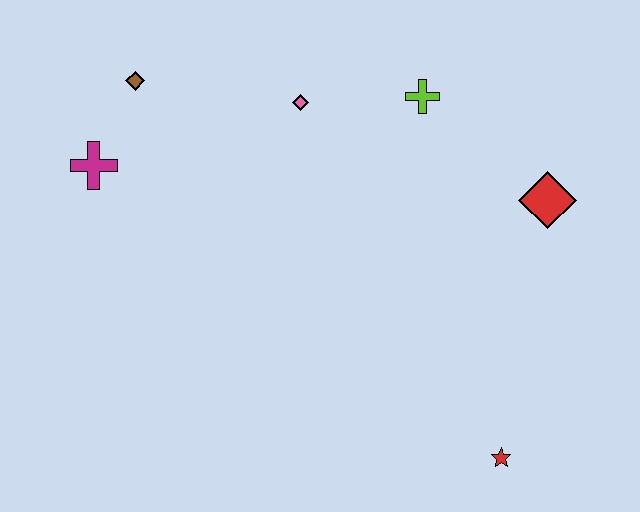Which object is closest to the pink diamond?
The lime cross is closest to the pink diamond.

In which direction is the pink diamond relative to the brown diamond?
The pink diamond is to the right of the brown diamond.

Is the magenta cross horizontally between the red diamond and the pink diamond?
No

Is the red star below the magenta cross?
Yes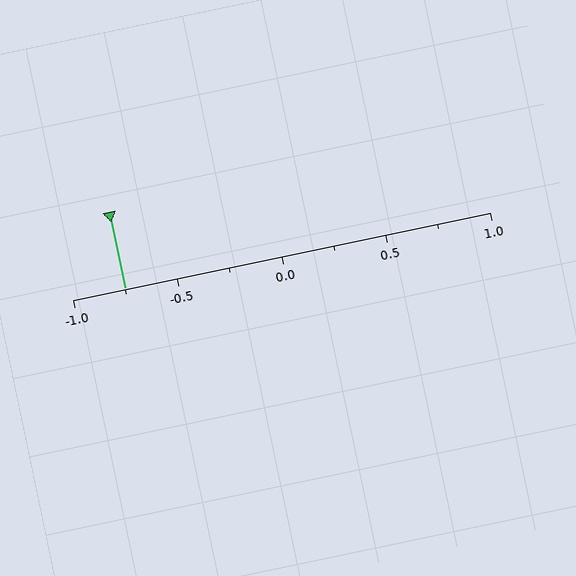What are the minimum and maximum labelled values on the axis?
The axis runs from -1.0 to 1.0.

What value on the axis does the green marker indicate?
The marker indicates approximately -0.75.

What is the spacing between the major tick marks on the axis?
The major ticks are spaced 0.5 apart.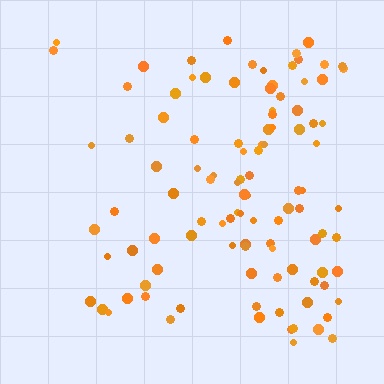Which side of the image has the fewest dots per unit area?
The left.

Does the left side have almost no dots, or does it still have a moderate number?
Still a moderate number, just noticeably fewer than the right.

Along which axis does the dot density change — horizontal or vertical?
Horizontal.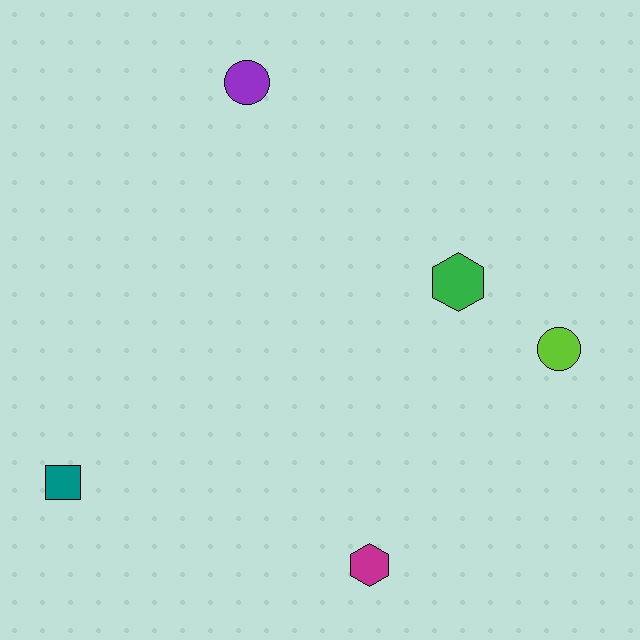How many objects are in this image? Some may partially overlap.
There are 5 objects.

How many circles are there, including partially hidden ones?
There are 2 circles.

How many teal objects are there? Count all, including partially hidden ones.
There is 1 teal object.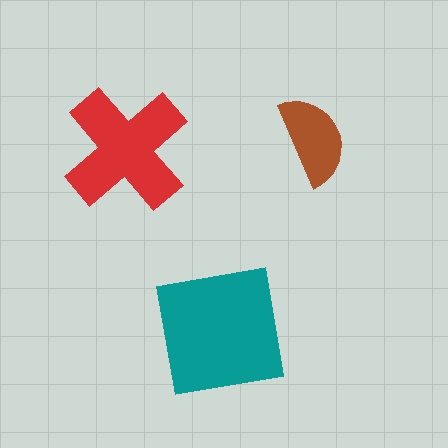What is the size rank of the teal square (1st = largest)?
1st.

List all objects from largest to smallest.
The teal square, the red cross, the brown semicircle.